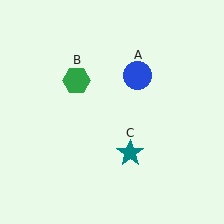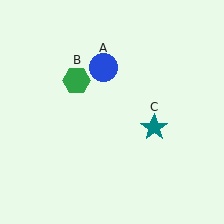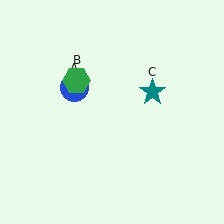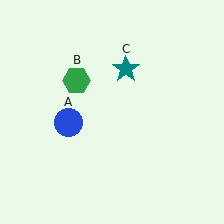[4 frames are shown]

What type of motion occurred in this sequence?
The blue circle (object A), teal star (object C) rotated counterclockwise around the center of the scene.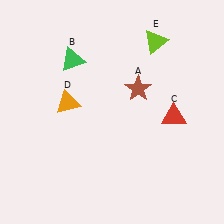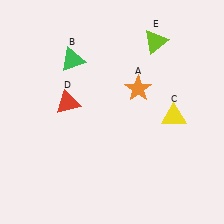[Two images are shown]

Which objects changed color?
A changed from brown to orange. C changed from red to yellow. D changed from orange to red.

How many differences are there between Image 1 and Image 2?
There are 3 differences between the two images.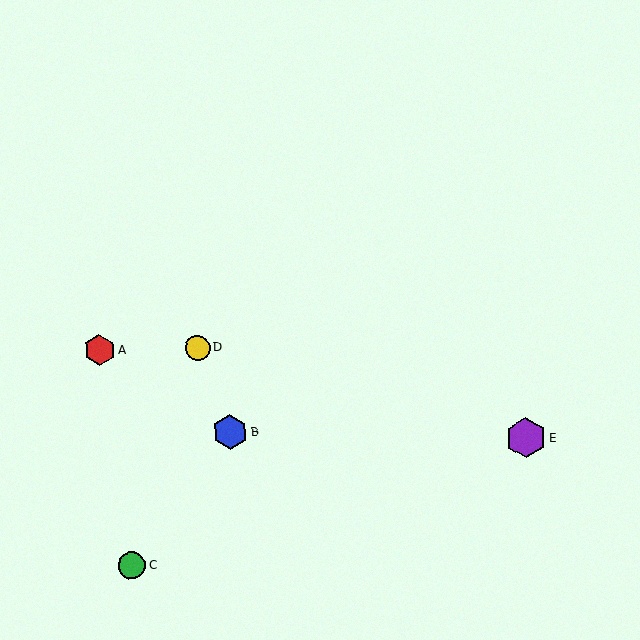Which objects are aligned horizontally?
Objects A, D are aligned horizontally.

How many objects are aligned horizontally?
2 objects (A, D) are aligned horizontally.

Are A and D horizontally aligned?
Yes, both are at y≈350.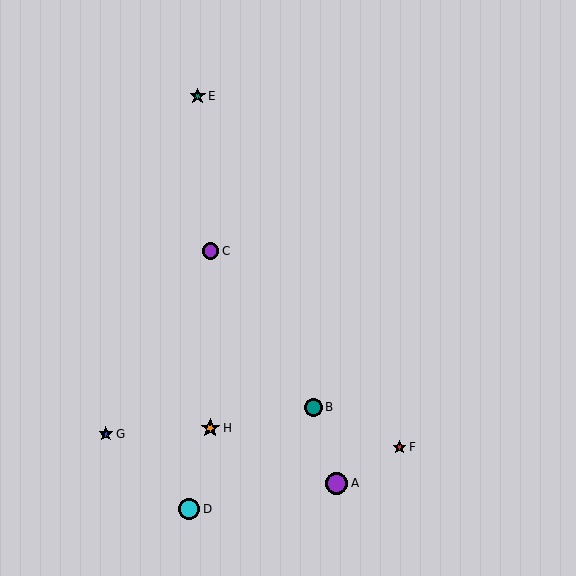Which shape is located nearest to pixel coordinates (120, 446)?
The blue star (labeled G) at (106, 434) is nearest to that location.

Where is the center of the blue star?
The center of the blue star is at (106, 434).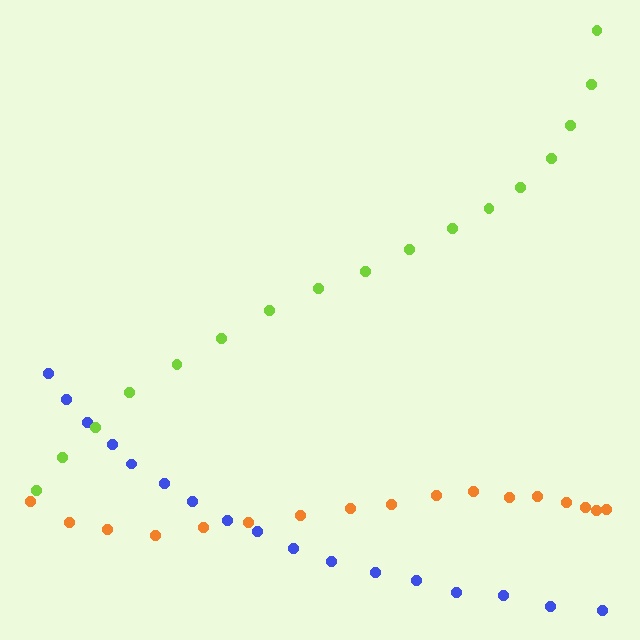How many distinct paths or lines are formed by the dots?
There are 3 distinct paths.